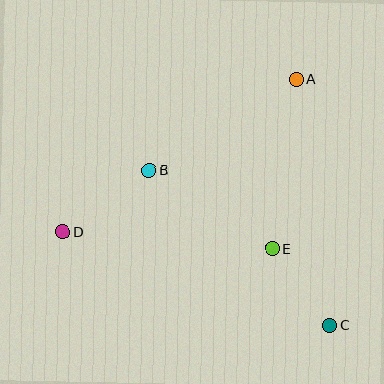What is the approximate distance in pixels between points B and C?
The distance between B and C is approximately 238 pixels.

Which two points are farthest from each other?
Points C and D are farthest from each other.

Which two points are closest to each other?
Points C and E are closest to each other.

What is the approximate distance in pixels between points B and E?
The distance between B and E is approximately 146 pixels.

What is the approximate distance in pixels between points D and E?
The distance between D and E is approximately 210 pixels.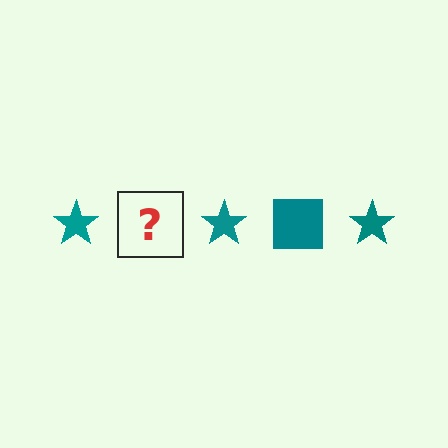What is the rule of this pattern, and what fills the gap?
The rule is that the pattern cycles through star, square shapes in teal. The gap should be filled with a teal square.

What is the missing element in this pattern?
The missing element is a teal square.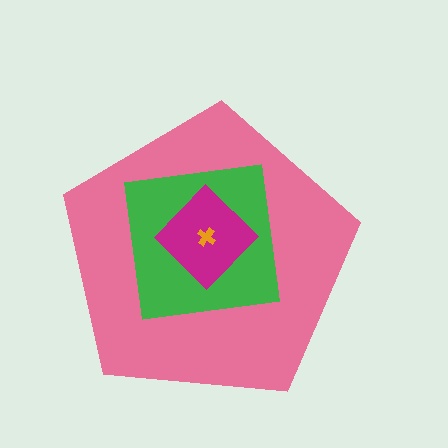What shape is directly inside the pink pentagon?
The green square.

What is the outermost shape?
The pink pentagon.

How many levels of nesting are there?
4.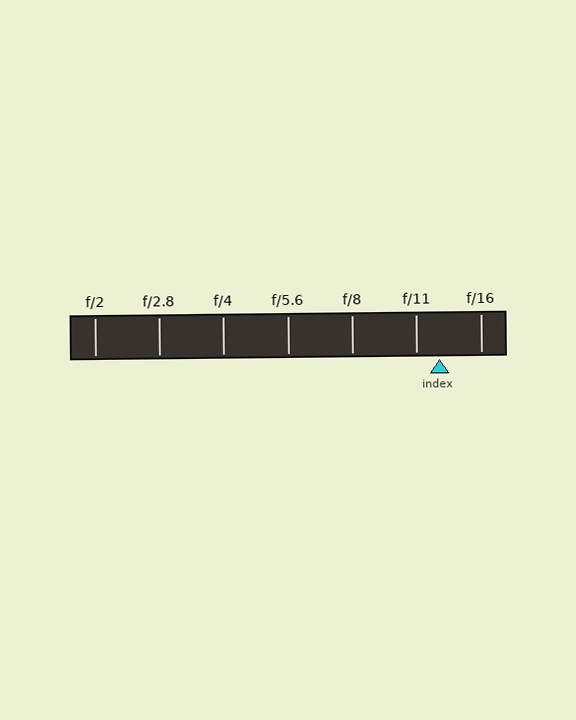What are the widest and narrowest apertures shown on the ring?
The widest aperture shown is f/2 and the narrowest is f/16.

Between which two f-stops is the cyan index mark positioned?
The index mark is between f/11 and f/16.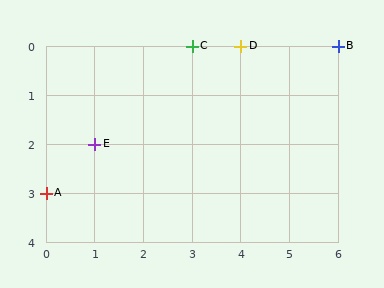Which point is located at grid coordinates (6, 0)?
Point B is at (6, 0).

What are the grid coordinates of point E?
Point E is at grid coordinates (1, 2).